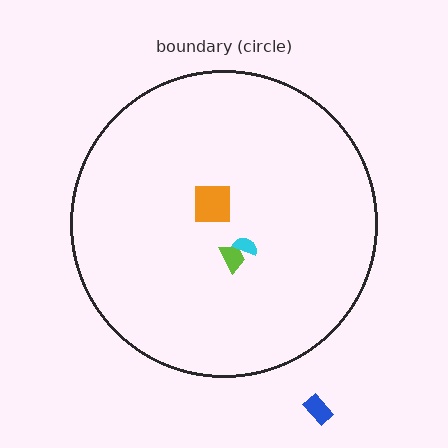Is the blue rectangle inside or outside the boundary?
Outside.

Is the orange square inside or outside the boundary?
Inside.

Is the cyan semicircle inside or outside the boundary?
Inside.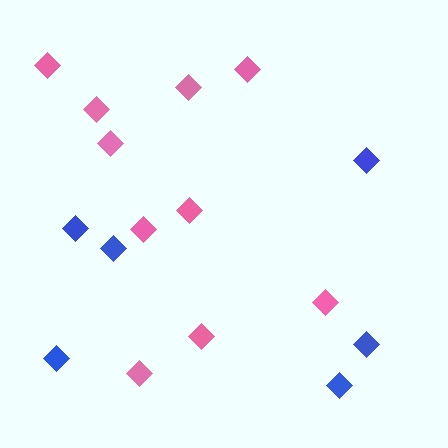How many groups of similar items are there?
There are 2 groups: one group of blue diamonds (6) and one group of pink diamonds (10).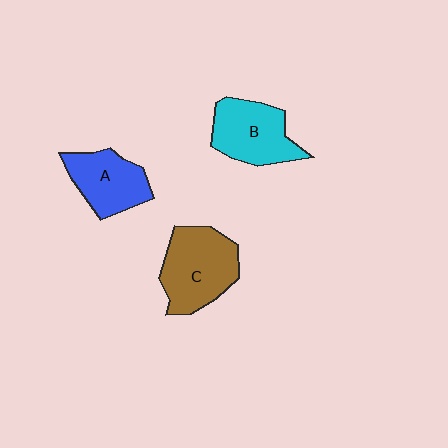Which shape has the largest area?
Shape C (brown).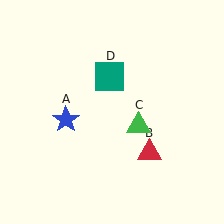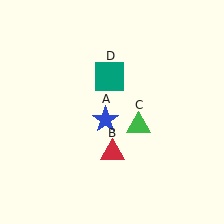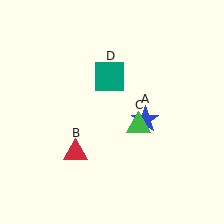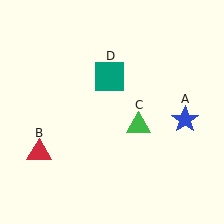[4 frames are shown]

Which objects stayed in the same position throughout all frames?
Green triangle (object C) and teal square (object D) remained stationary.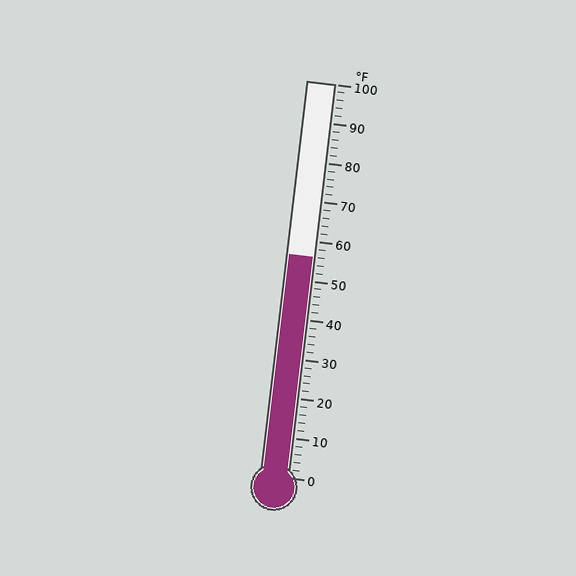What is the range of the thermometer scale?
The thermometer scale ranges from 0°F to 100°F.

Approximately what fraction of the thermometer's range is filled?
The thermometer is filled to approximately 55% of its range.